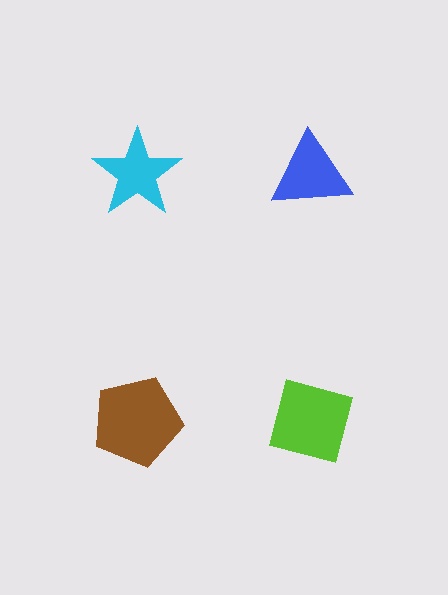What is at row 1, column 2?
A blue triangle.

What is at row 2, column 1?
A brown pentagon.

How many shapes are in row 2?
2 shapes.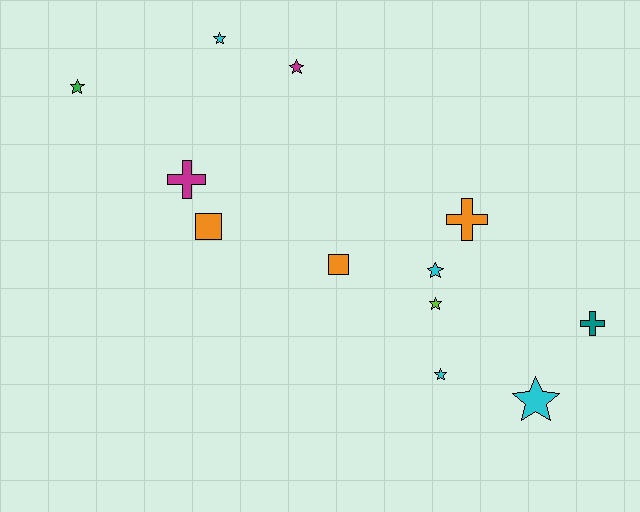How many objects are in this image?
There are 12 objects.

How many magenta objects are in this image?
There are 2 magenta objects.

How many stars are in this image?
There are 7 stars.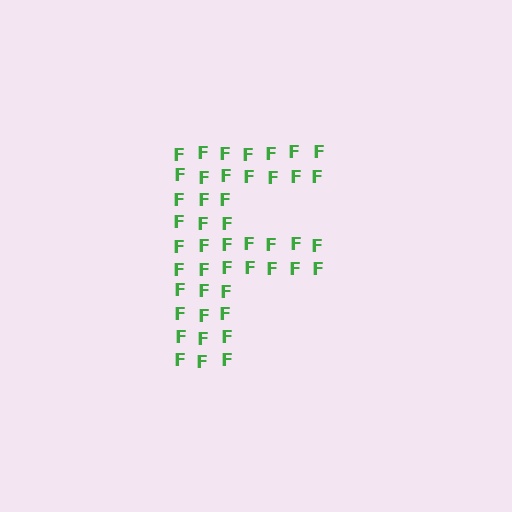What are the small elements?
The small elements are letter F's.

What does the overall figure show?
The overall figure shows the letter F.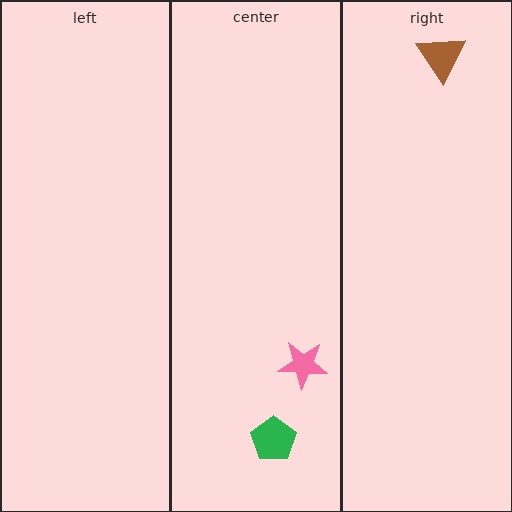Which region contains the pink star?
The center region.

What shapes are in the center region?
The pink star, the green pentagon.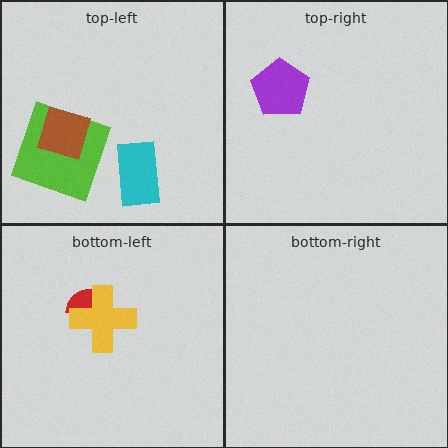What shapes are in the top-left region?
The lime square, the brown diamond, the cyan rectangle.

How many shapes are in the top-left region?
3.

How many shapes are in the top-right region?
1.